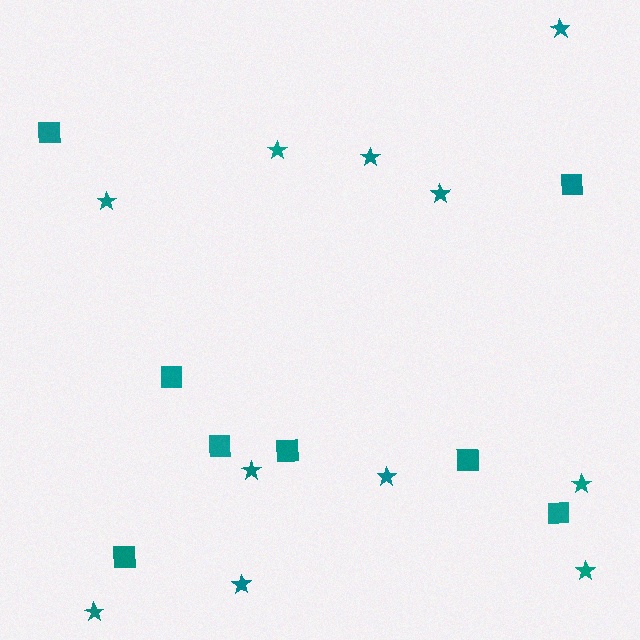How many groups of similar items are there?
There are 2 groups: one group of squares (8) and one group of stars (11).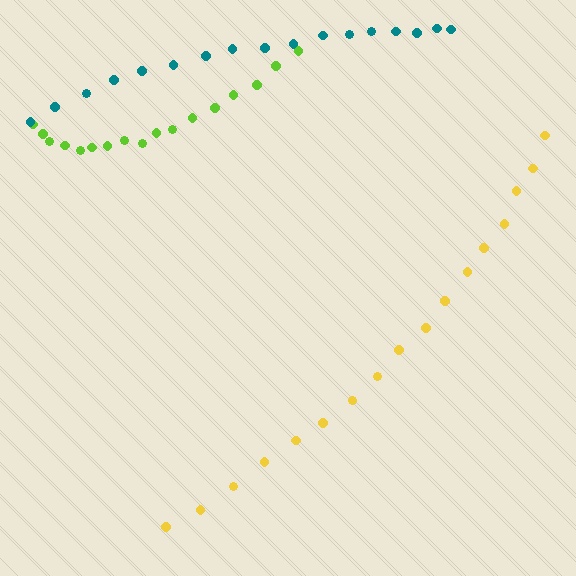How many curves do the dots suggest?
There are 3 distinct paths.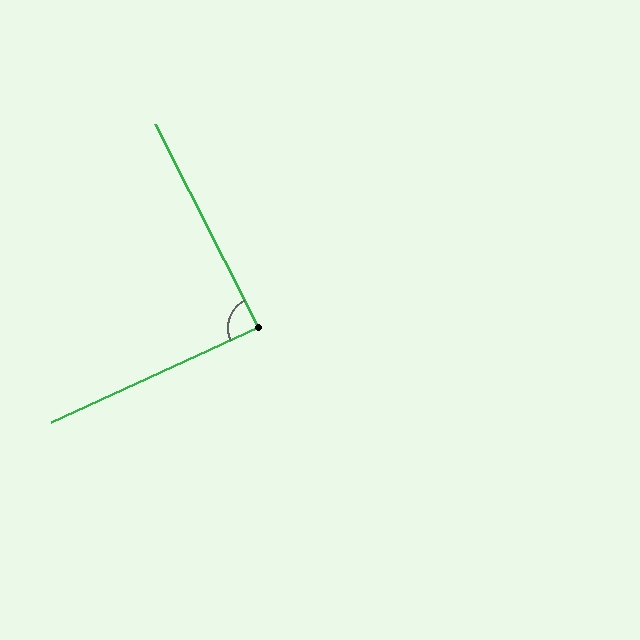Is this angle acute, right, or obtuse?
It is approximately a right angle.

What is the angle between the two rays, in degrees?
Approximately 88 degrees.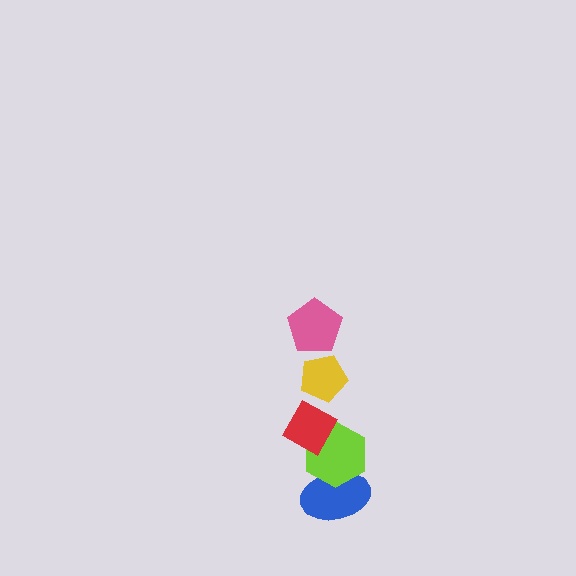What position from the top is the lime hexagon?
The lime hexagon is 4th from the top.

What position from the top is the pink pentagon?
The pink pentagon is 1st from the top.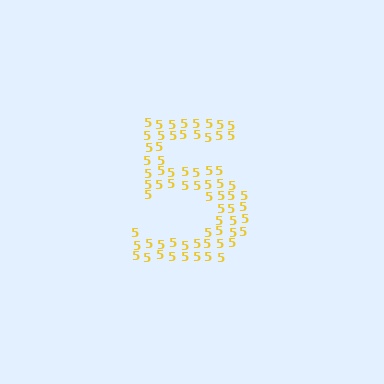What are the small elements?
The small elements are digit 5's.